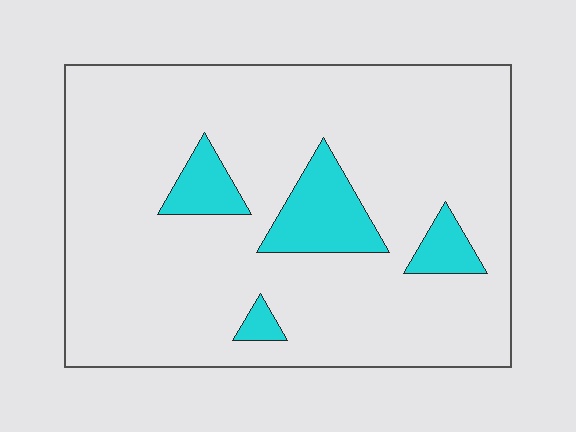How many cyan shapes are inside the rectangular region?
4.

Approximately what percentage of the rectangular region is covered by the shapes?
Approximately 10%.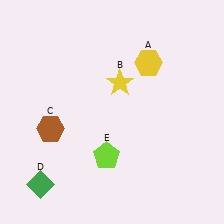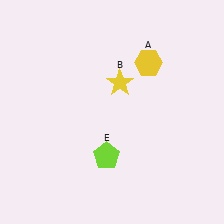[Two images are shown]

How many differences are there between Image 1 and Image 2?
There are 2 differences between the two images.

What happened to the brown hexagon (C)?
The brown hexagon (C) was removed in Image 2. It was in the bottom-left area of Image 1.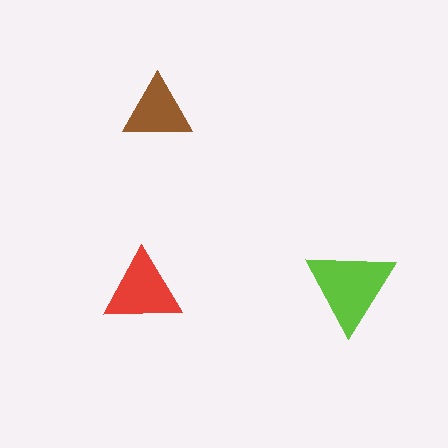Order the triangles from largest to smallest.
the lime one, the red one, the brown one.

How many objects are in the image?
There are 3 objects in the image.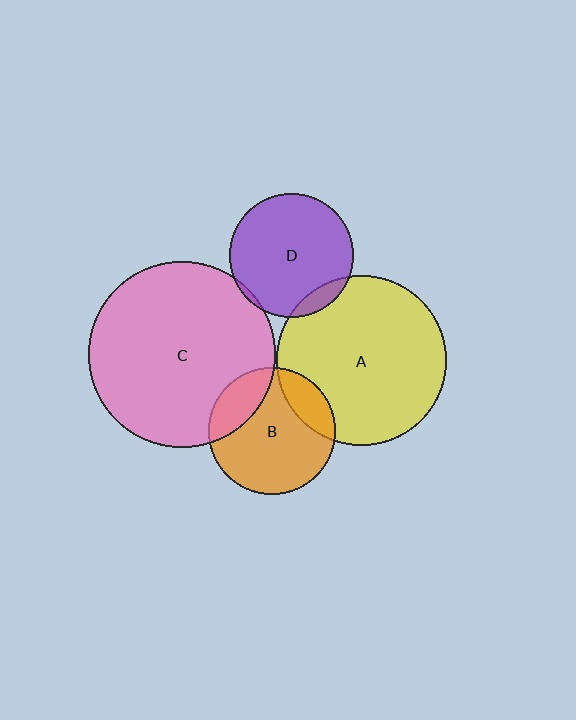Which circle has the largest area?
Circle C (pink).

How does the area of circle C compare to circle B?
Approximately 2.2 times.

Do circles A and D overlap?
Yes.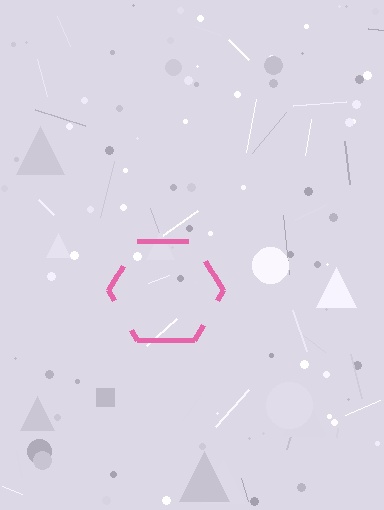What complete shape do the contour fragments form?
The contour fragments form a hexagon.